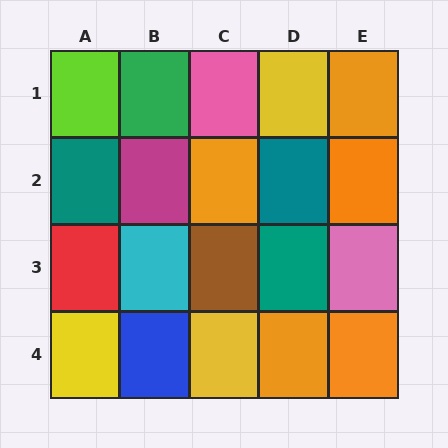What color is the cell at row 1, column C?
Pink.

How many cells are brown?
1 cell is brown.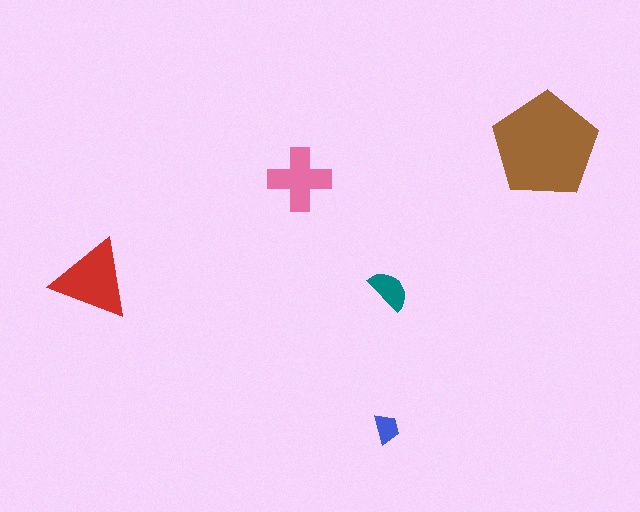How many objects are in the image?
There are 5 objects in the image.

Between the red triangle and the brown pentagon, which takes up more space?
The brown pentagon.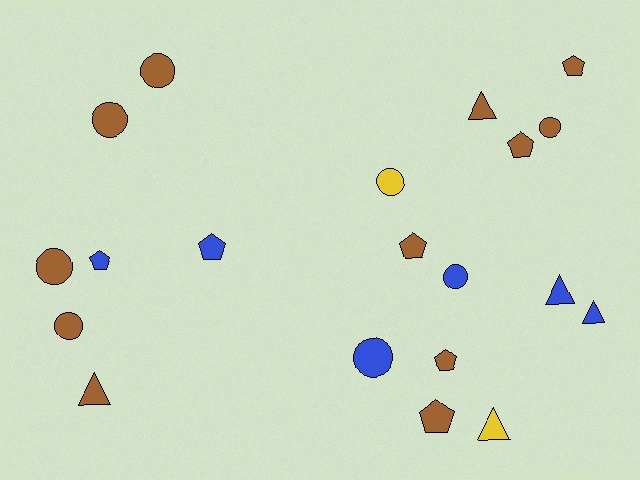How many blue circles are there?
There are 2 blue circles.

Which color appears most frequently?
Brown, with 12 objects.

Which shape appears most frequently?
Circle, with 8 objects.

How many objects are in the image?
There are 20 objects.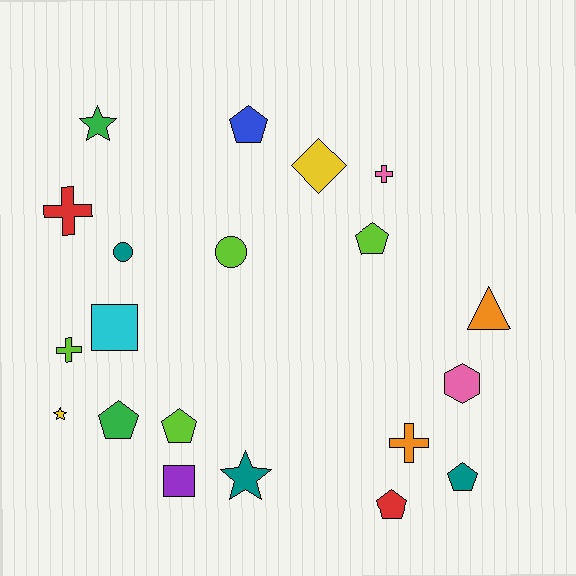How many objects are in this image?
There are 20 objects.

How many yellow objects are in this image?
There are 2 yellow objects.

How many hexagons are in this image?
There is 1 hexagon.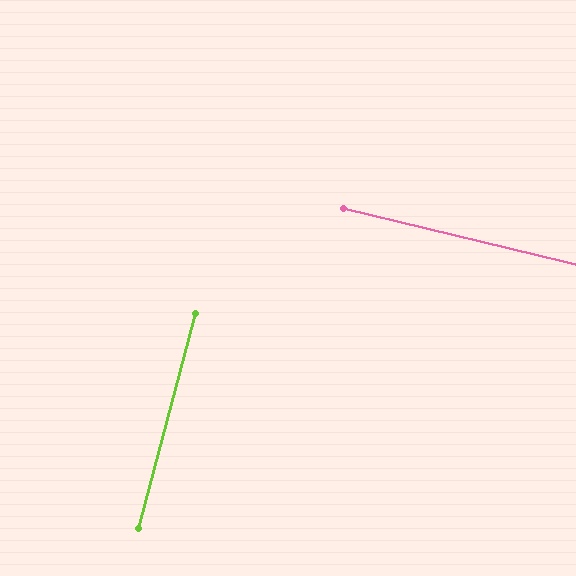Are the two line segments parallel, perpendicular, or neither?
Perpendicular — they meet at approximately 89°.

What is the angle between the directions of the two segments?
Approximately 89 degrees.